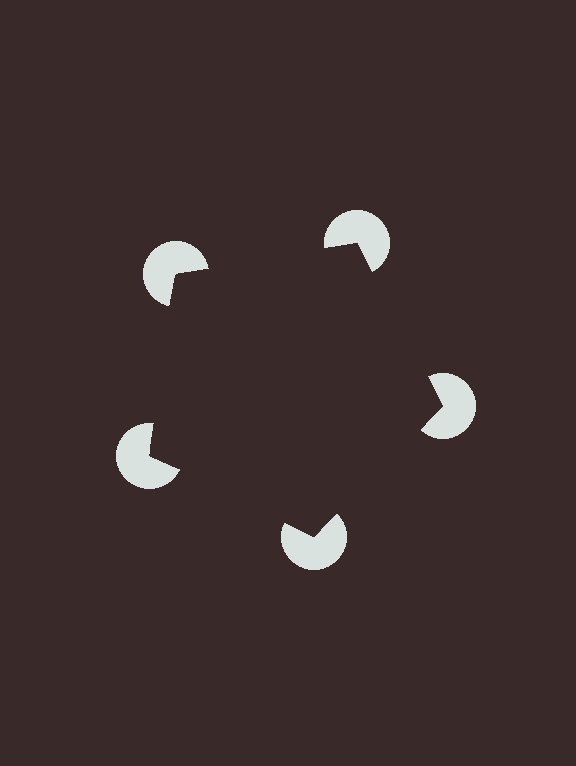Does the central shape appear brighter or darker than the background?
It typically appears slightly darker than the background, even though no actual brightness change is drawn.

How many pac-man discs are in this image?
There are 5 — one at each vertex of the illusory pentagon.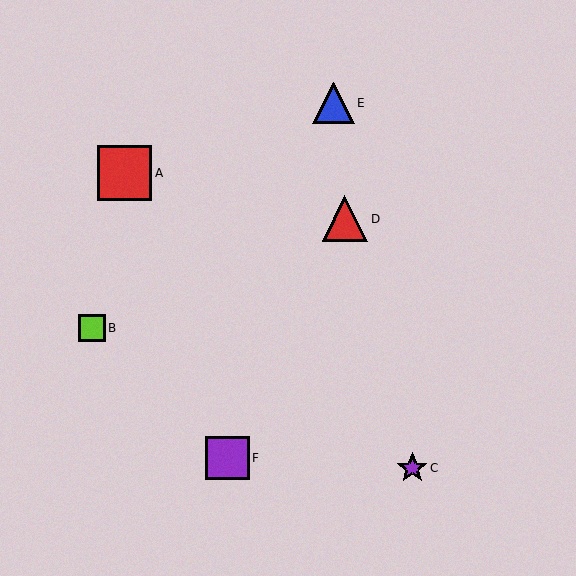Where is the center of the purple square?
The center of the purple square is at (227, 458).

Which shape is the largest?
The red square (labeled A) is the largest.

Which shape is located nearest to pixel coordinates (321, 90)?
The blue triangle (labeled E) at (334, 103) is nearest to that location.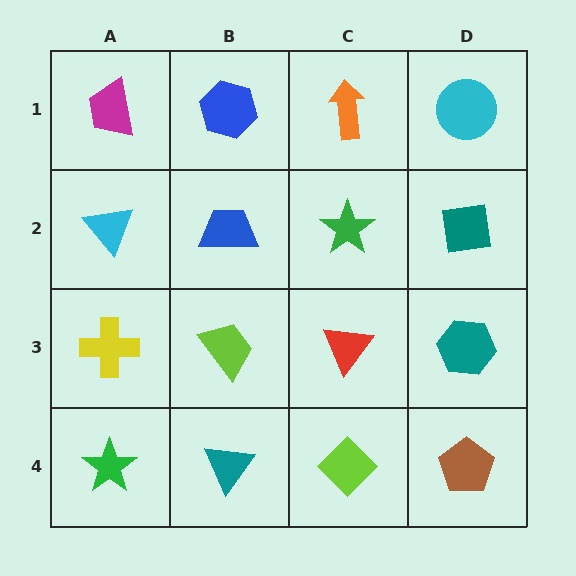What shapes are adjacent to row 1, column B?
A blue trapezoid (row 2, column B), a magenta trapezoid (row 1, column A), an orange arrow (row 1, column C).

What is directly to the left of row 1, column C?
A blue hexagon.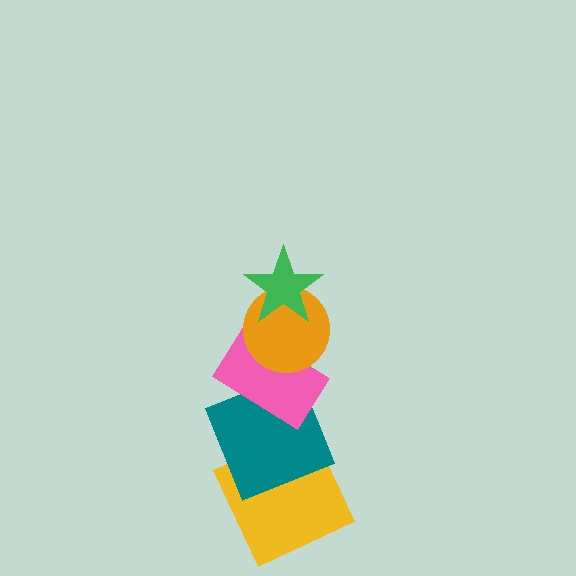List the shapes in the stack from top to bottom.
From top to bottom: the green star, the orange circle, the pink rectangle, the teal square, the yellow square.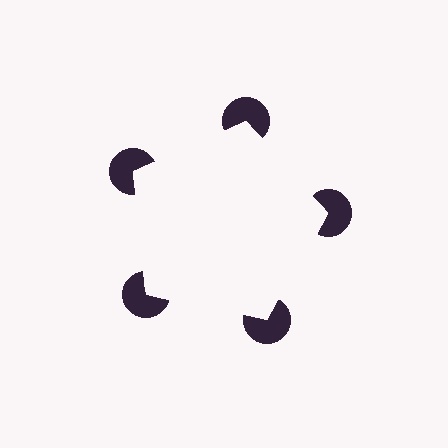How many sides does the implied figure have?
5 sides.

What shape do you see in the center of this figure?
An illusory pentagon — its edges are inferred from the aligned wedge cuts in the pac-man discs, not physically drawn.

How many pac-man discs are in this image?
There are 5 — one at each vertex of the illusory pentagon.